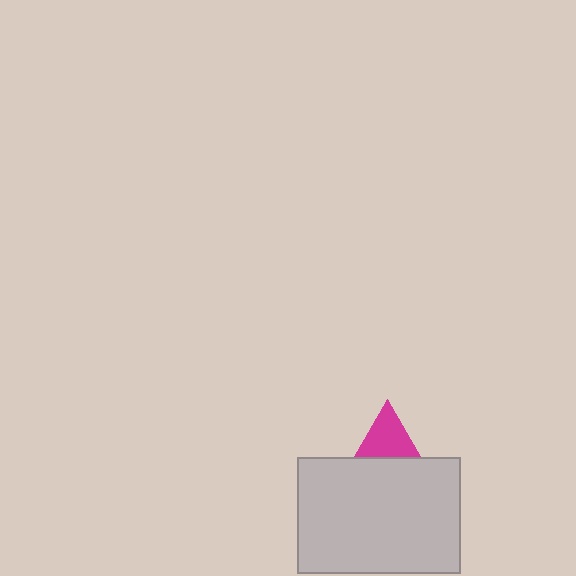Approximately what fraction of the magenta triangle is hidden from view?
Roughly 54% of the magenta triangle is hidden behind the light gray rectangle.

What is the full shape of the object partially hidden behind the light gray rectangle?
The partially hidden object is a magenta triangle.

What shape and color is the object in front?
The object in front is a light gray rectangle.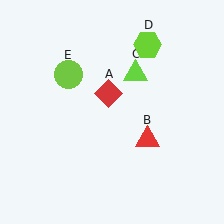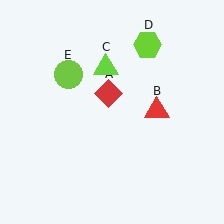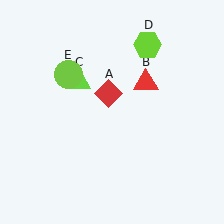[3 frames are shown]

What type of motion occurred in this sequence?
The red triangle (object B), lime triangle (object C) rotated counterclockwise around the center of the scene.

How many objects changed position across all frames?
2 objects changed position: red triangle (object B), lime triangle (object C).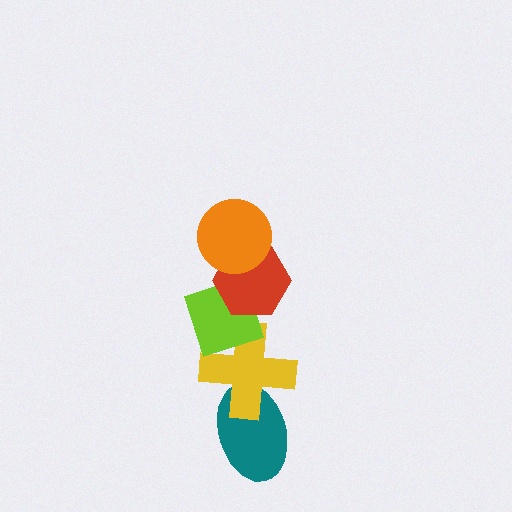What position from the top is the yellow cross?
The yellow cross is 4th from the top.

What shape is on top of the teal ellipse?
The yellow cross is on top of the teal ellipse.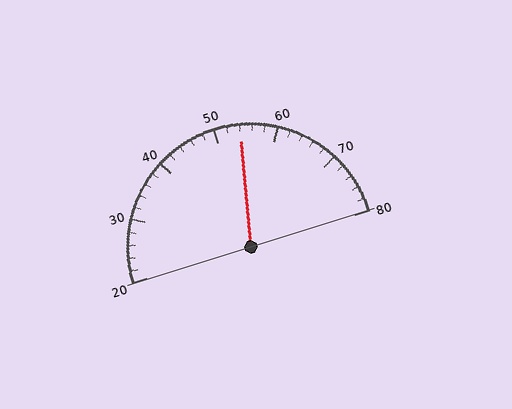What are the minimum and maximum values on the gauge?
The gauge ranges from 20 to 80.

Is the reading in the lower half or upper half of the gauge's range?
The reading is in the upper half of the range (20 to 80).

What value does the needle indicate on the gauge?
The needle indicates approximately 54.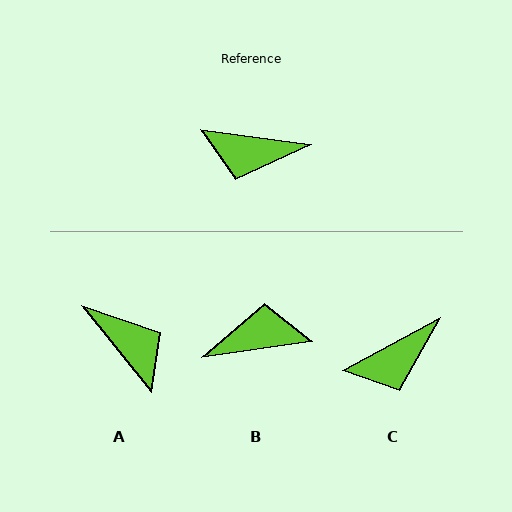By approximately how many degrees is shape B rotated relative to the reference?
Approximately 164 degrees clockwise.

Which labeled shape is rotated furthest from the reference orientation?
B, about 164 degrees away.